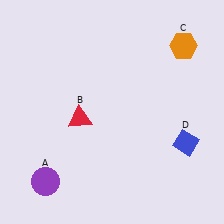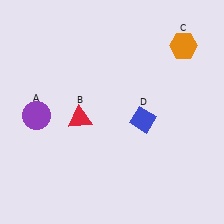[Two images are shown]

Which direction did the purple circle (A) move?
The purple circle (A) moved up.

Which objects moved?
The objects that moved are: the purple circle (A), the blue diamond (D).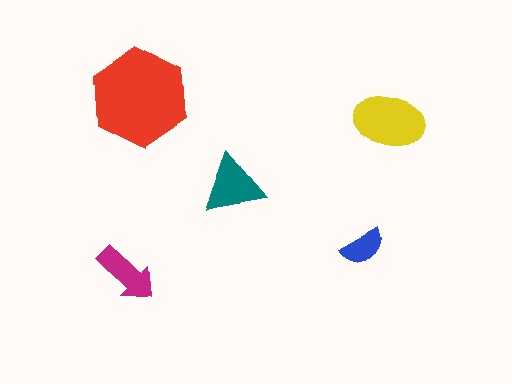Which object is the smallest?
The blue semicircle.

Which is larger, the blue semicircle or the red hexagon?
The red hexagon.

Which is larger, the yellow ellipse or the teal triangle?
The yellow ellipse.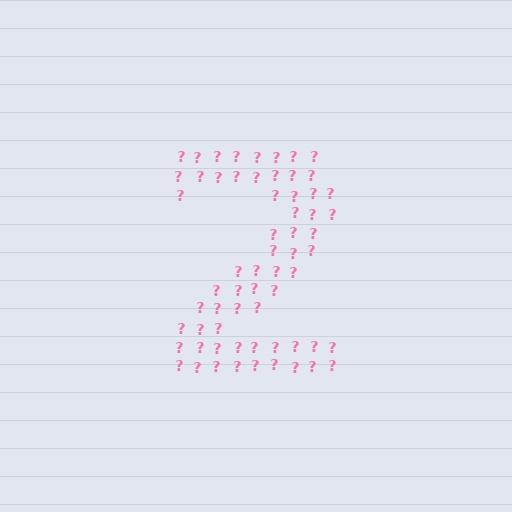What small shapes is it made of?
It is made of small question marks.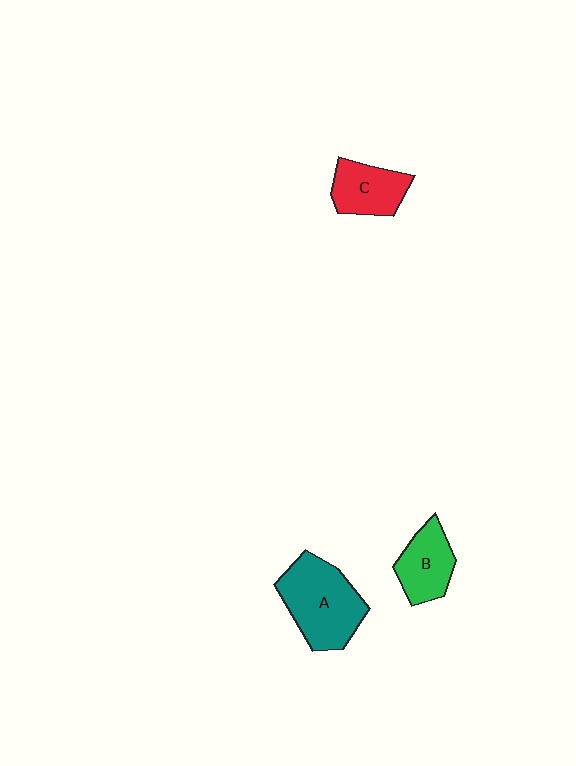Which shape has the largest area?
Shape A (teal).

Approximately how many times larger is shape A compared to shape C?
Approximately 1.6 times.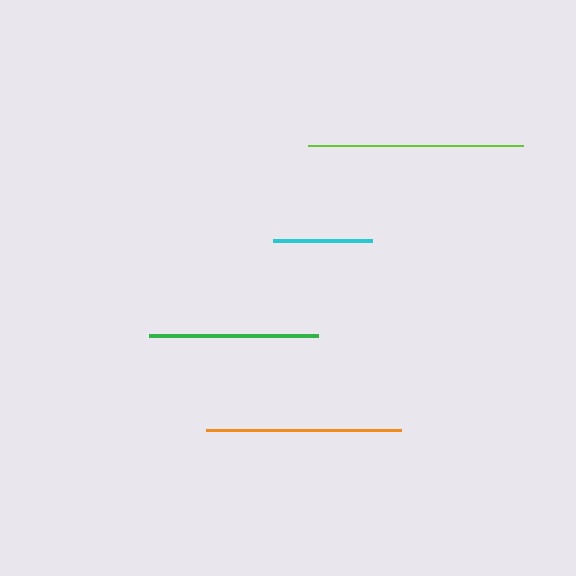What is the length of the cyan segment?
The cyan segment is approximately 99 pixels long.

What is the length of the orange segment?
The orange segment is approximately 196 pixels long.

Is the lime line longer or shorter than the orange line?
The lime line is longer than the orange line.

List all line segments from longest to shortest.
From longest to shortest: lime, orange, green, cyan.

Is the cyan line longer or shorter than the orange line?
The orange line is longer than the cyan line.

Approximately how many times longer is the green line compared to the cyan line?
The green line is approximately 1.7 times the length of the cyan line.